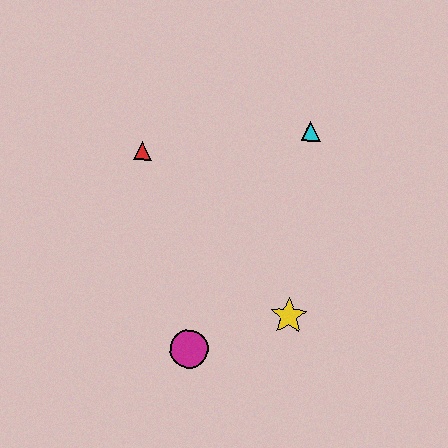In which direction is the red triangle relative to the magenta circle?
The red triangle is above the magenta circle.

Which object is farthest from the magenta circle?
The cyan triangle is farthest from the magenta circle.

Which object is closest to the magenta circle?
The yellow star is closest to the magenta circle.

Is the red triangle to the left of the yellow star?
Yes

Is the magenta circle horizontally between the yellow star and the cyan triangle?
No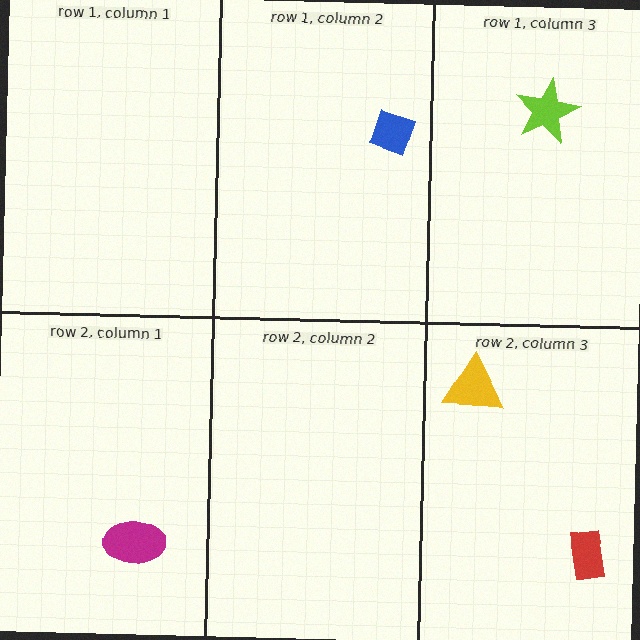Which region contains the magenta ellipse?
The row 2, column 1 region.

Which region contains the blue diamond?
The row 1, column 2 region.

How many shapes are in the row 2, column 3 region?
2.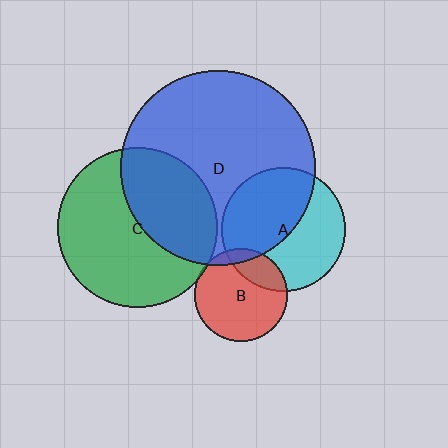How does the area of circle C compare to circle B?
Approximately 3.0 times.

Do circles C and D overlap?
Yes.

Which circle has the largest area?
Circle D (blue).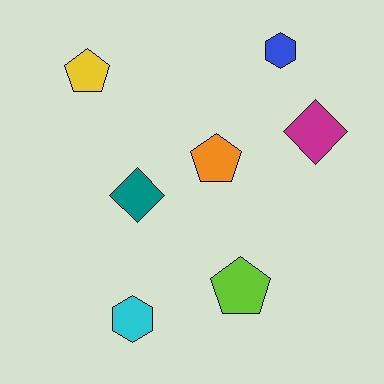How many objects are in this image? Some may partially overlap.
There are 7 objects.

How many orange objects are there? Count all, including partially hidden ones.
There is 1 orange object.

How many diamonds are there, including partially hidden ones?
There are 2 diamonds.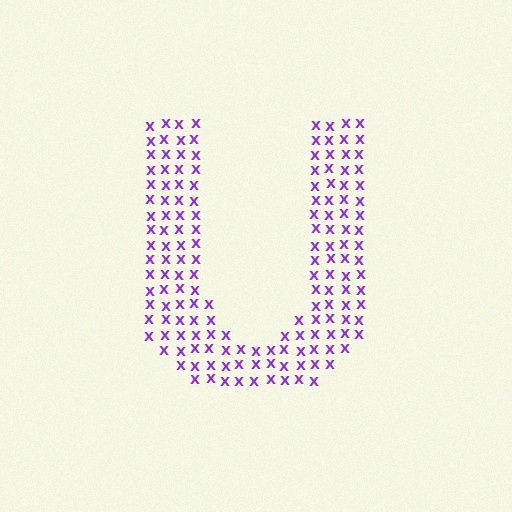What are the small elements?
The small elements are letter X's.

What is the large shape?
The large shape is the letter U.